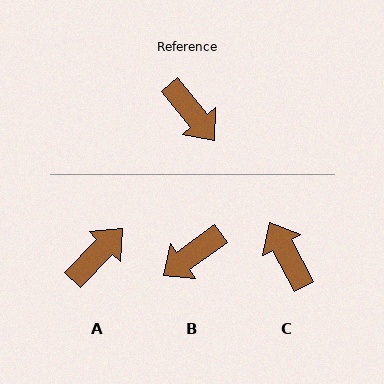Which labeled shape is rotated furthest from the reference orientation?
C, about 169 degrees away.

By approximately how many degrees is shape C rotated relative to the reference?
Approximately 169 degrees counter-clockwise.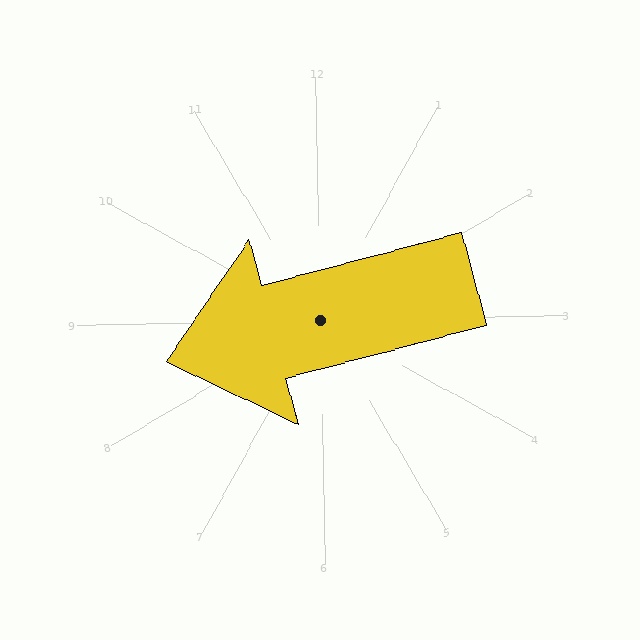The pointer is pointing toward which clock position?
Roughly 9 o'clock.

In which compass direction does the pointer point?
West.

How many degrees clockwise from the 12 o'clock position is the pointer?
Approximately 256 degrees.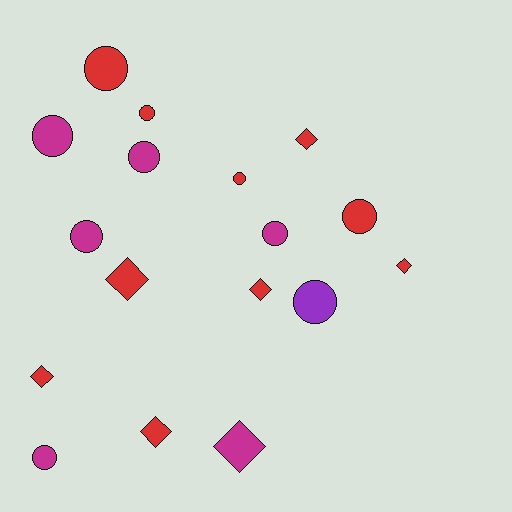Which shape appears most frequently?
Circle, with 10 objects.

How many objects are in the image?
There are 17 objects.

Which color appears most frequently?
Red, with 10 objects.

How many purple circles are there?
There is 1 purple circle.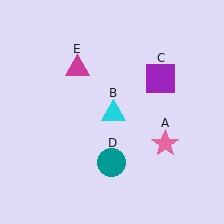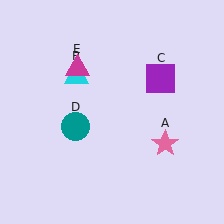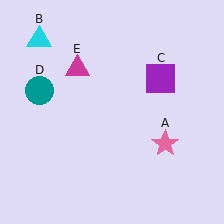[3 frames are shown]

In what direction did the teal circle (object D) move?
The teal circle (object D) moved up and to the left.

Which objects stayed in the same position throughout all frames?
Pink star (object A) and purple square (object C) and magenta triangle (object E) remained stationary.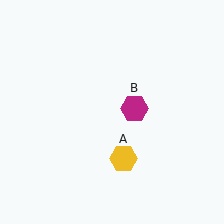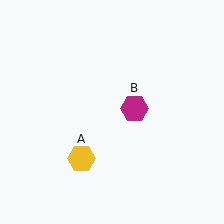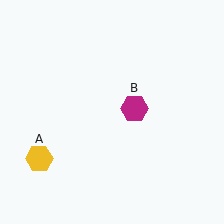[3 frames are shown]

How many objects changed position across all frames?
1 object changed position: yellow hexagon (object A).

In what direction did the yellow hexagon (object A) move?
The yellow hexagon (object A) moved left.